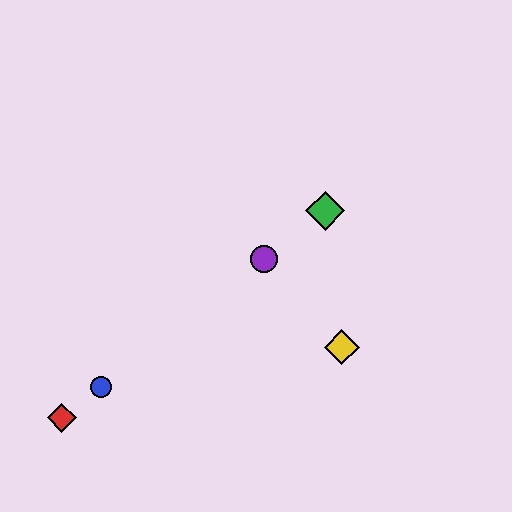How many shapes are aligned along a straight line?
4 shapes (the red diamond, the blue circle, the green diamond, the purple circle) are aligned along a straight line.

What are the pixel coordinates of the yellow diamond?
The yellow diamond is at (342, 347).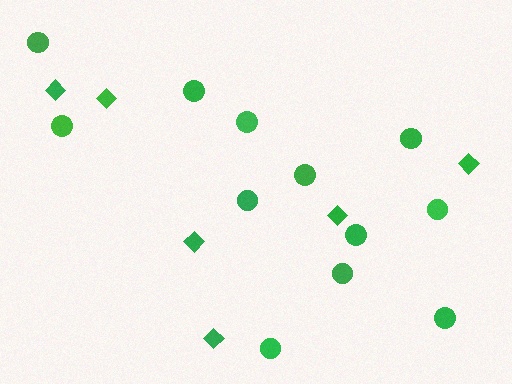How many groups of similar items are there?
There are 2 groups: one group of diamonds (6) and one group of circles (12).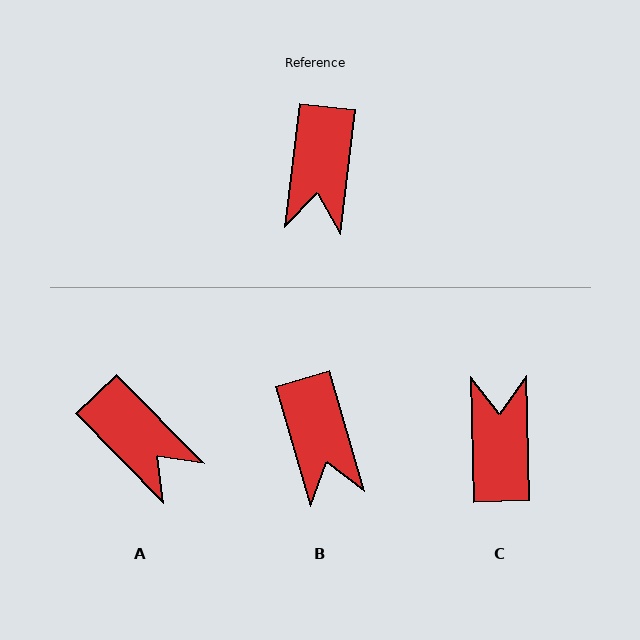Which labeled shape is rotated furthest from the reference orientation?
C, about 172 degrees away.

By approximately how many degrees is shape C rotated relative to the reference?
Approximately 172 degrees clockwise.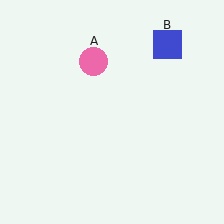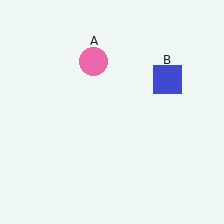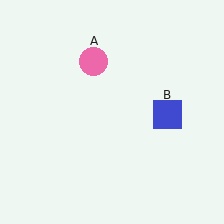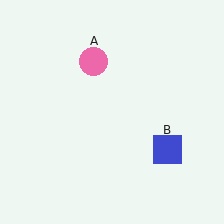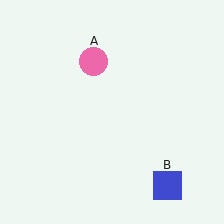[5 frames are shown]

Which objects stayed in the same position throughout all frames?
Pink circle (object A) remained stationary.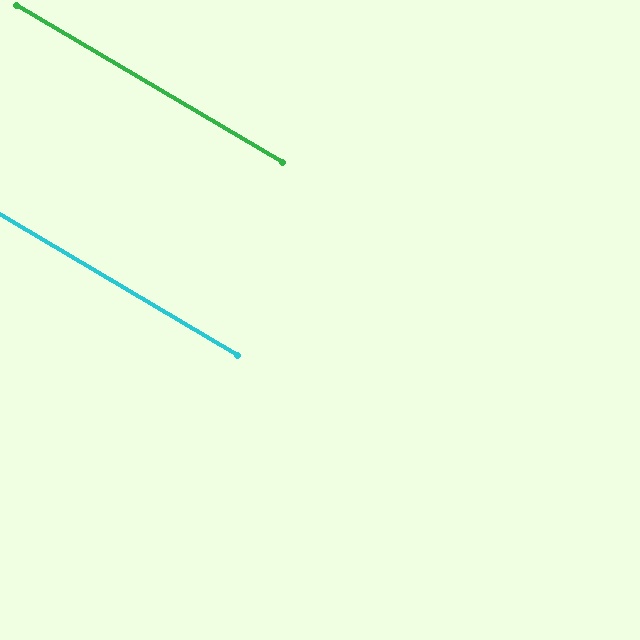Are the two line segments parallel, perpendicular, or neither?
Parallel — their directions differ by only 0.1°.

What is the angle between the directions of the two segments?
Approximately 0 degrees.